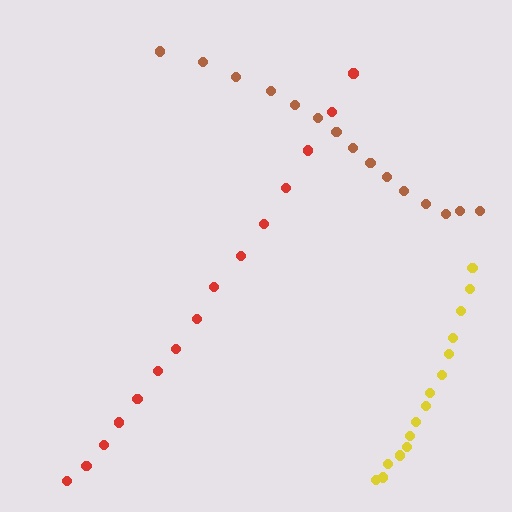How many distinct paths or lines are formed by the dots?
There are 3 distinct paths.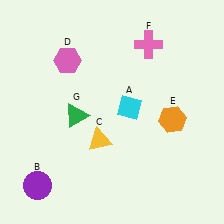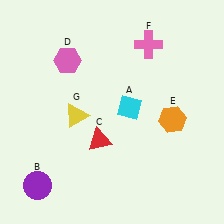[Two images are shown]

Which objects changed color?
C changed from yellow to red. G changed from green to yellow.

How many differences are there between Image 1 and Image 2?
There are 2 differences between the two images.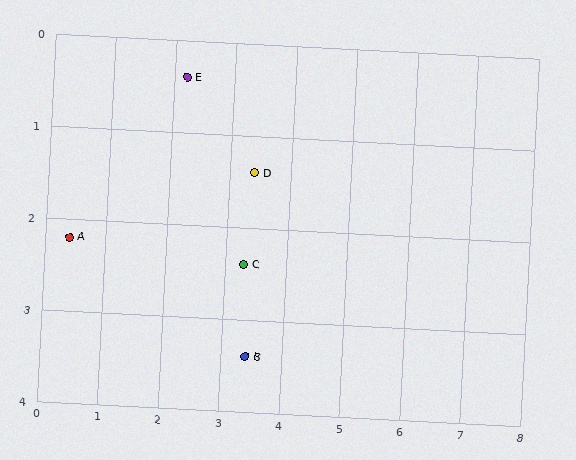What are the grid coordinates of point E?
Point E is at approximately (2.2, 0.4).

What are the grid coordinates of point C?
Point C is at approximately (3.3, 2.4).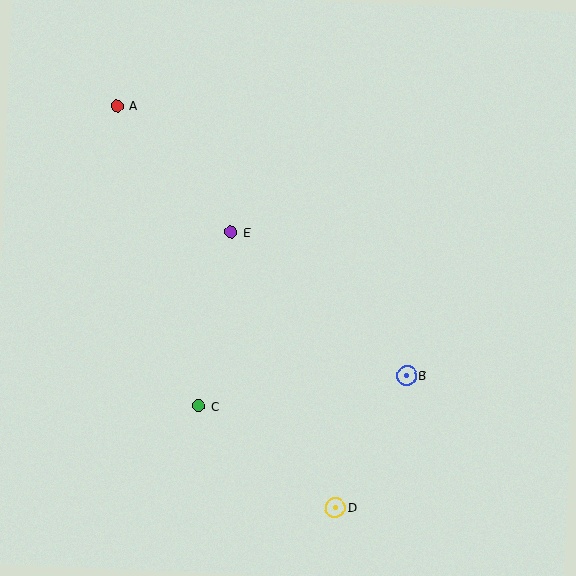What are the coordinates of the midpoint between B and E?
The midpoint between B and E is at (319, 304).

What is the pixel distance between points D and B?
The distance between D and B is 150 pixels.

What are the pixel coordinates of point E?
Point E is at (231, 232).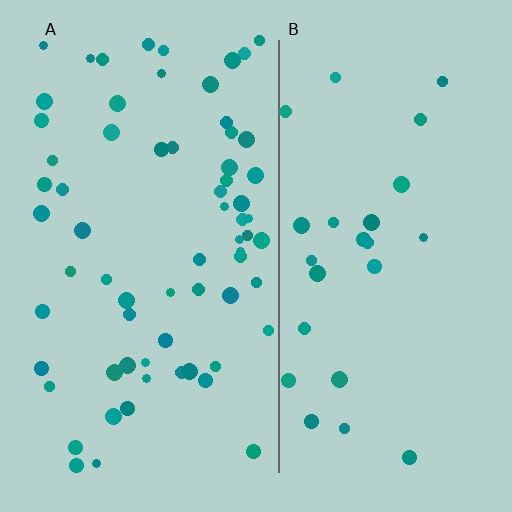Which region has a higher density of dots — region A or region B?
A (the left).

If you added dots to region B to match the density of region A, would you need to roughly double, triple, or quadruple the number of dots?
Approximately triple.